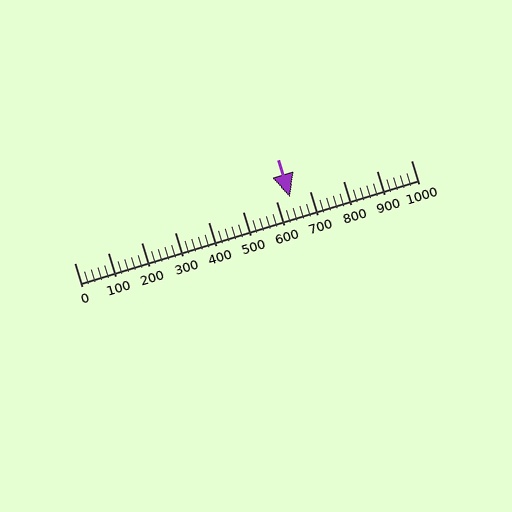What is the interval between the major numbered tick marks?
The major tick marks are spaced 100 units apart.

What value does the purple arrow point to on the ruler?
The purple arrow points to approximately 640.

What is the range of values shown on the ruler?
The ruler shows values from 0 to 1000.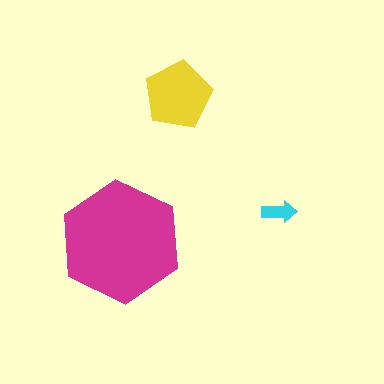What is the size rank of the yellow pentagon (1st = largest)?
2nd.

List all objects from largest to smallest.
The magenta hexagon, the yellow pentagon, the cyan arrow.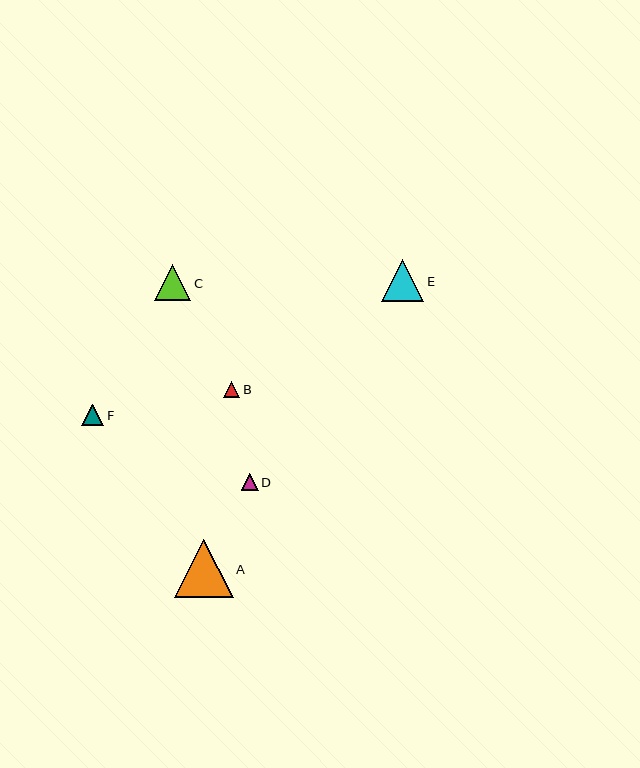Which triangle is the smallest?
Triangle B is the smallest with a size of approximately 16 pixels.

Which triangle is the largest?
Triangle A is the largest with a size of approximately 58 pixels.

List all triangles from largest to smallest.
From largest to smallest: A, E, C, F, D, B.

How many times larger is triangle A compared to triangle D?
Triangle A is approximately 3.4 times the size of triangle D.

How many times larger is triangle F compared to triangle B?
Triangle F is approximately 1.4 times the size of triangle B.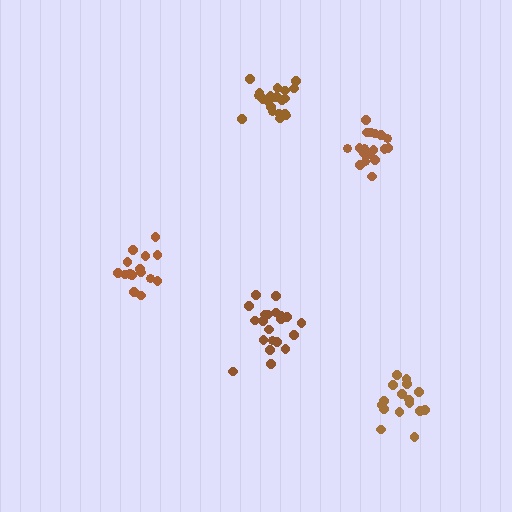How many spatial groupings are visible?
There are 5 spatial groupings.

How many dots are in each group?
Group 1: 18 dots, Group 2: 21 dots, Group 3: 15 dots, Group 4: 21 dots, Group 5: 16 dots (91 total).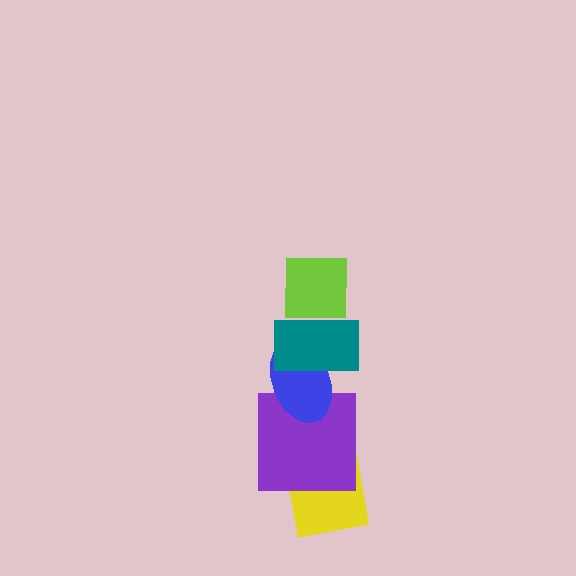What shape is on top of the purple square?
The blue ellipse is on top of the purple square.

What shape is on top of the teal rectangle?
The lime square is on top of the teal rectangle.